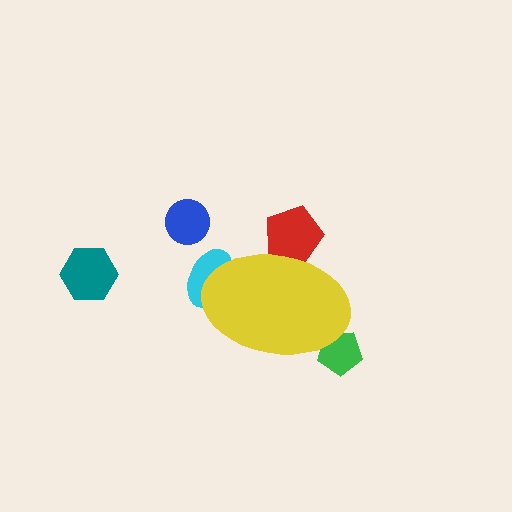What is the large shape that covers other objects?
A yellow ellipse.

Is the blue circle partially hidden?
No, the blue circle is fully visible.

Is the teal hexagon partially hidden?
No, the teal hexagon is fully visible.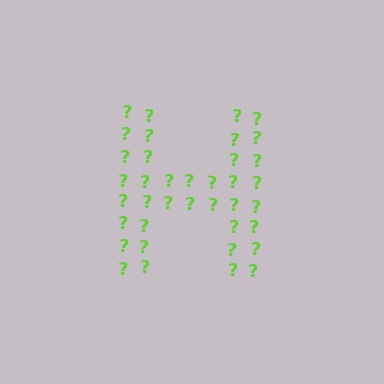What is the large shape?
The large shape is the letter H.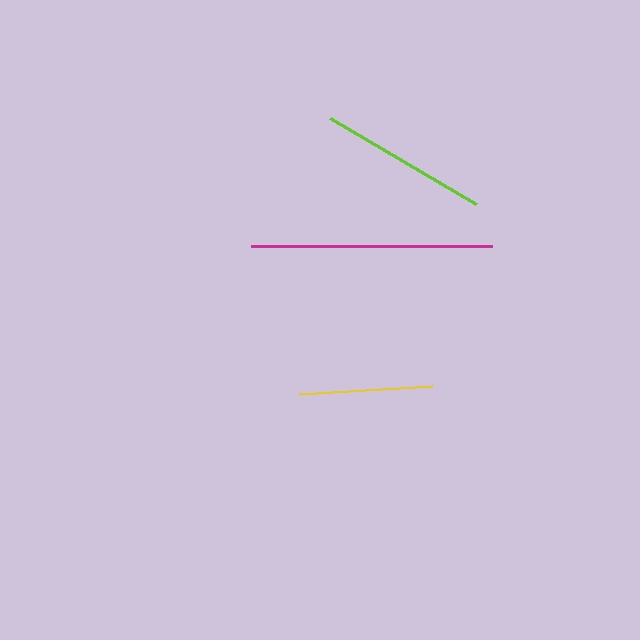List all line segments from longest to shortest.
From longest to shortest: magenta, lime, yellow.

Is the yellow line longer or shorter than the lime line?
The lime line is longer than the yellow line.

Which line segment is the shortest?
The yellow line is the shortest at approximately 133 pixels.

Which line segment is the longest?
The magenta line is the longest at approximately 241 pixels.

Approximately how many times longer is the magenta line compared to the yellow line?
The magenta line is approximately 1.8 times the length of the yellow line.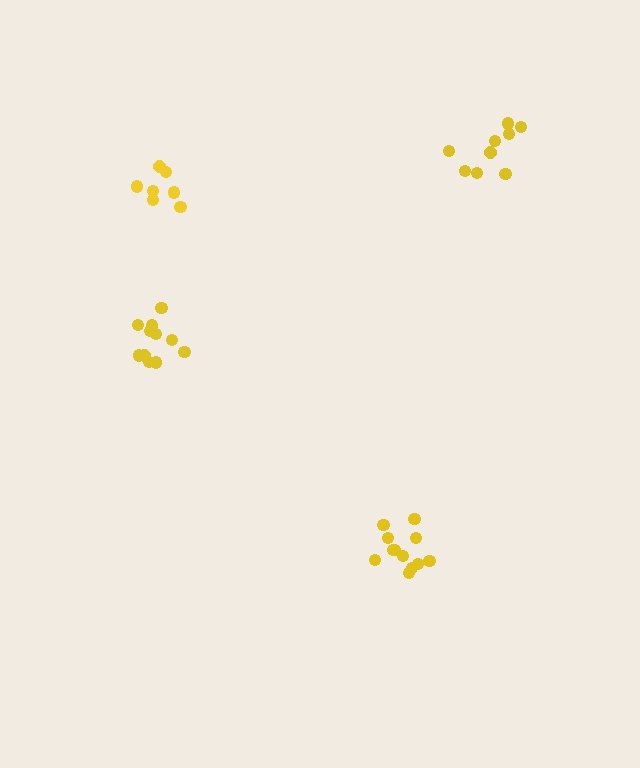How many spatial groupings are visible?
There are 4 spatial groupings.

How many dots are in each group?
Group 1: 11 dots, Group 2: 7 dots, Group 3: 12 dots, Group 4: 9 dots (39 total).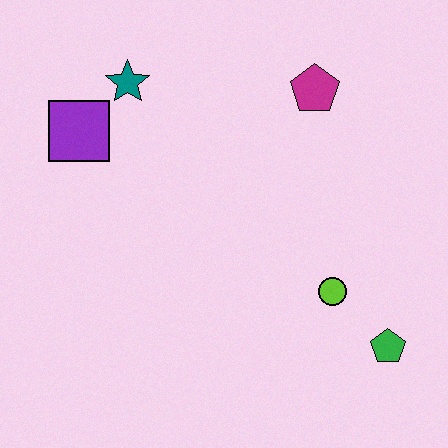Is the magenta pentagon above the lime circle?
Yes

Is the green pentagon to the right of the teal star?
Yes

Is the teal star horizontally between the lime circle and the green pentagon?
No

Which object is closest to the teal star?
The purple square is closest to the teal star.